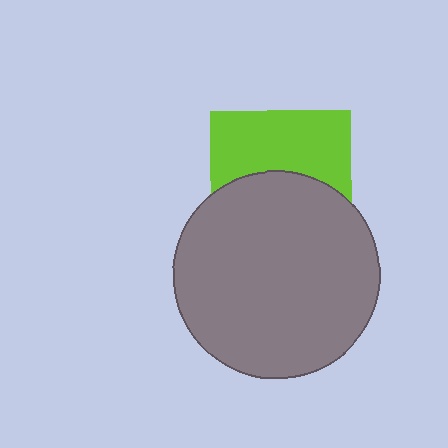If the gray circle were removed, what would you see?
You would see the complete lime square.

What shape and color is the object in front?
The object in front is a gray circle.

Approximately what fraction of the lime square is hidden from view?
Roughly 52% of the lime square is hidden behind the gray circle.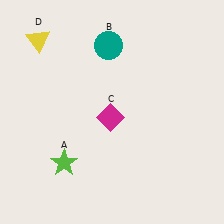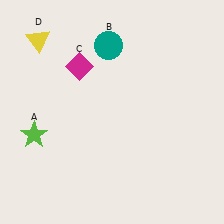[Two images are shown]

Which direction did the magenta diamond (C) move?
The magenta diamond (C) moved up.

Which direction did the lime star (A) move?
The lime star (A) moved left.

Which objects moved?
The objects that moved are: the lime star (A), the magenta diamond (C).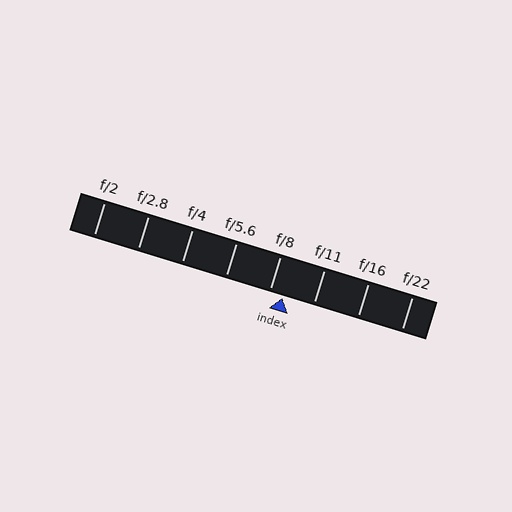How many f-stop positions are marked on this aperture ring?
There are 8 f-stop positions marked.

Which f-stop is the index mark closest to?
The index mark is closest to f/8.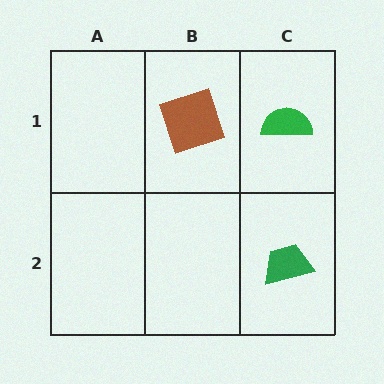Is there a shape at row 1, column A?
No, that cell is empty.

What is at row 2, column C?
A green trapezoid.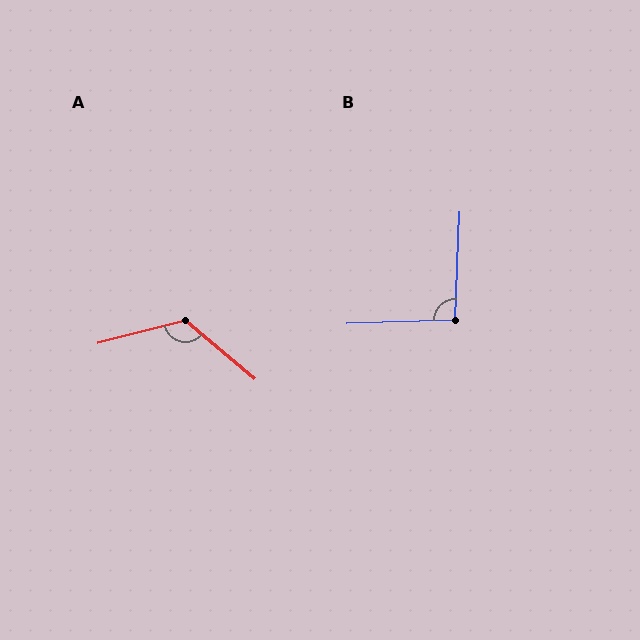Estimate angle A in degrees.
Approximately 125 degrees.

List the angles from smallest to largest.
B (94°), A (125°).